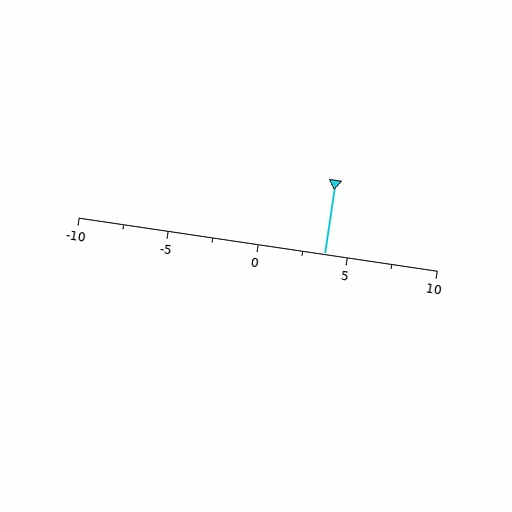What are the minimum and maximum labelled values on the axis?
The axis runs from -10 to 10.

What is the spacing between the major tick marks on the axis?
The major ticks are spaced 5 apart.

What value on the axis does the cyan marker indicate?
The marker indicates approximately 3.8.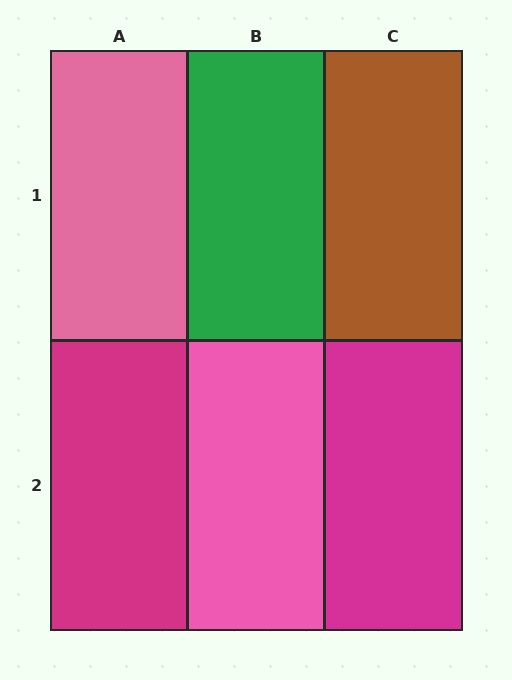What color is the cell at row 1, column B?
Green.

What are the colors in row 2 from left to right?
Magenta, pink, magenta.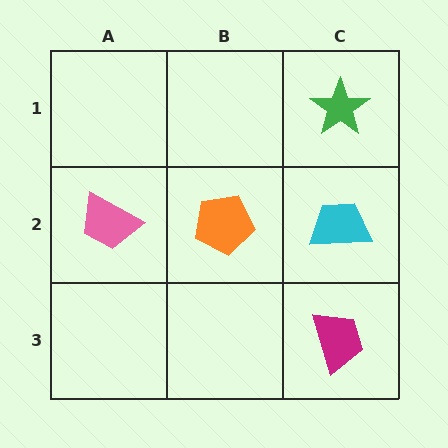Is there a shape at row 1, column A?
No, that cell is empty.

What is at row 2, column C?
A cyan trapezoid.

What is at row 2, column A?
A pink trapezoid.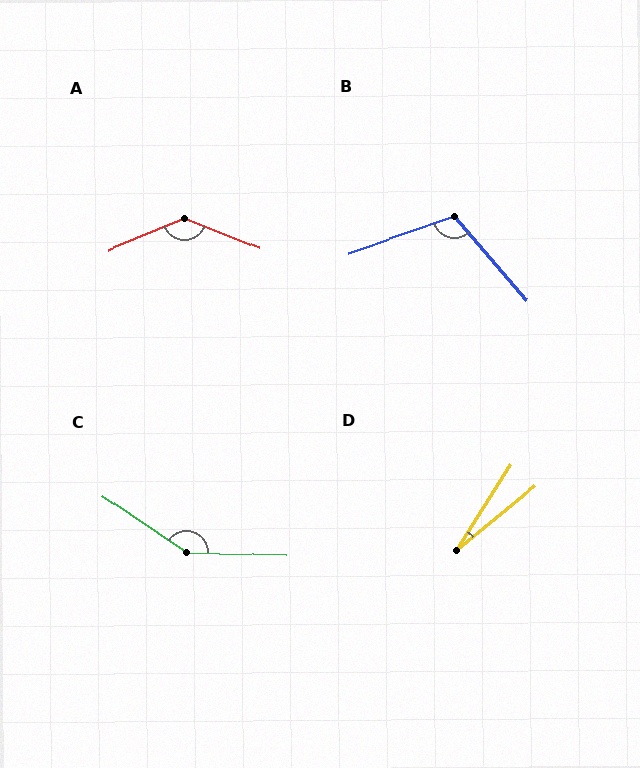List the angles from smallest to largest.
D (18°), B (112°), A (135°), C (148°).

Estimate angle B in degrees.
Approximately 112 degrees.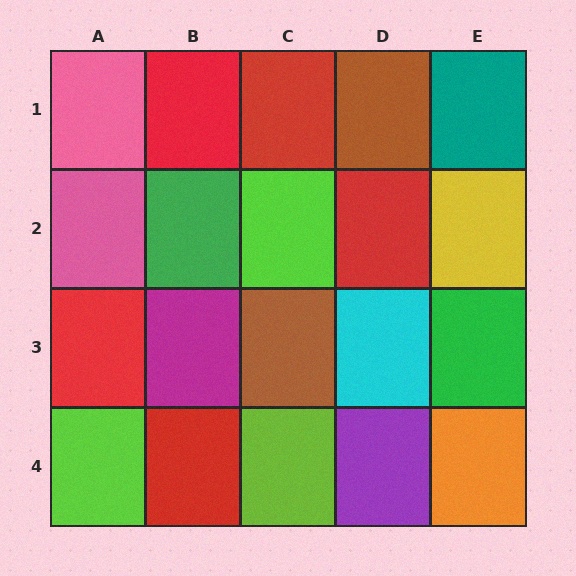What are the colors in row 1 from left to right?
Pink, red, red, brown, teal.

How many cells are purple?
1 cell is purple.